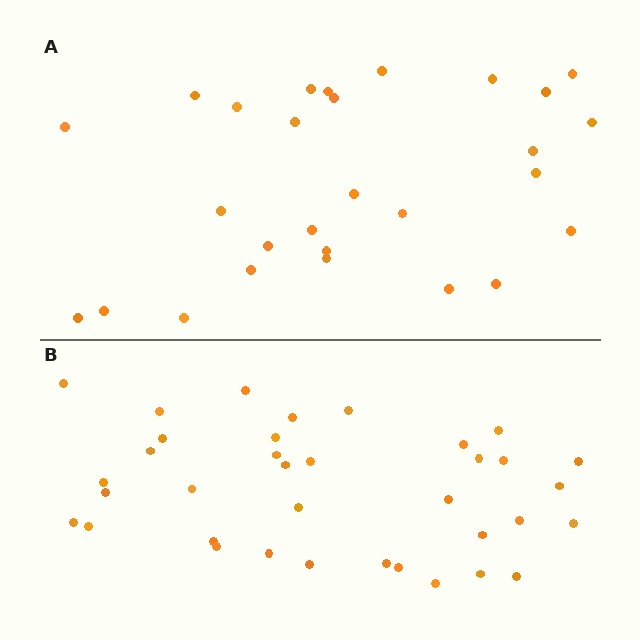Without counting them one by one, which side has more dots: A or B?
Region B (the bottom region) has more dots.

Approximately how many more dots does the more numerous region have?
Region B has roughly 8 or so more dots than region A.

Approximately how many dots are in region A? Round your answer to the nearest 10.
About 30 dots. (The exact count is 28, which rounds to 30.)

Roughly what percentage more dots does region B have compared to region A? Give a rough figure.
About 30% more.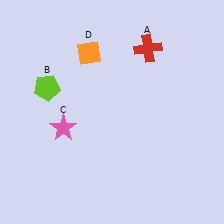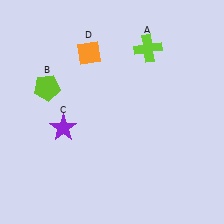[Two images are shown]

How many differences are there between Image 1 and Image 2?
There are 2 differences between the two images.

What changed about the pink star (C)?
In Image 1, C is pink. In Image 2, it changed to purple.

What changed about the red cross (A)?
In Image 1, A is red. In Image 2, it changed to lime.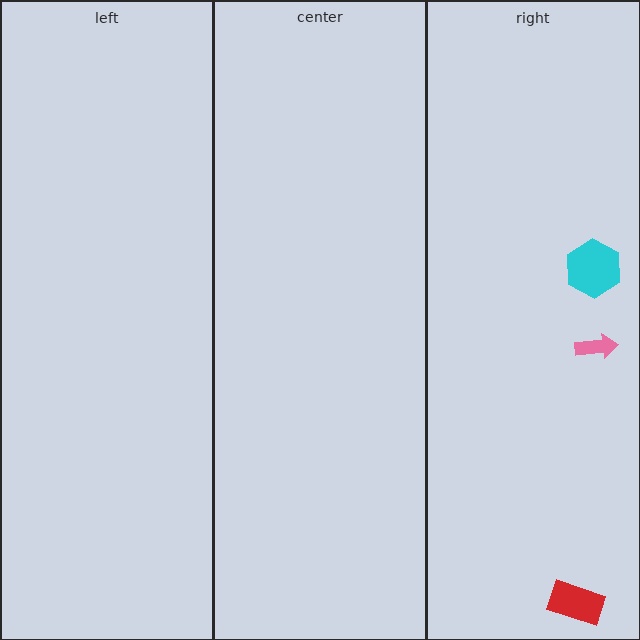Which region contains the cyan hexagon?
The right region.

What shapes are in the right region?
The cyan hexagon, the red rectangle, the pink arrow.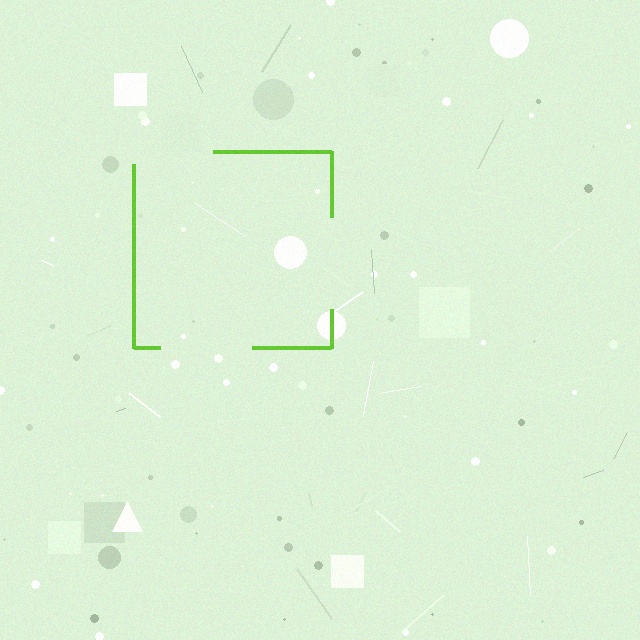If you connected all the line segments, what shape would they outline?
They would outline a square.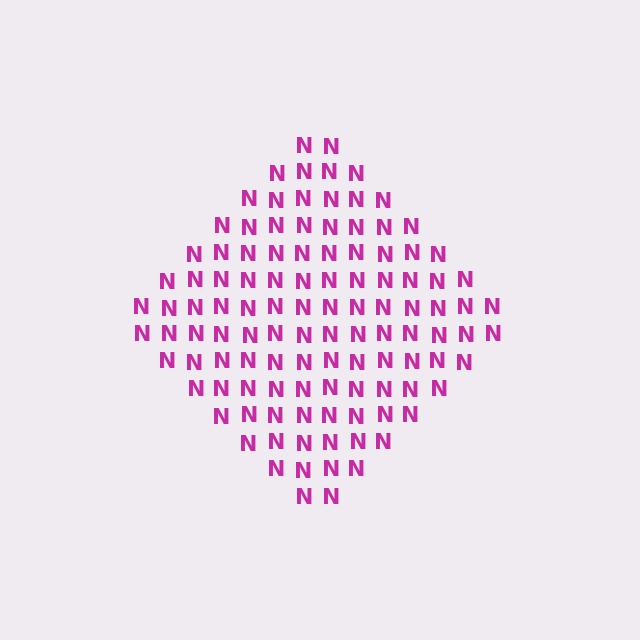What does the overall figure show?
The overall figure shows a diamond.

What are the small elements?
The small elements are letter N's.